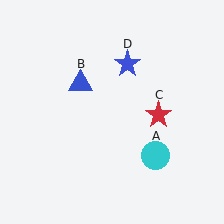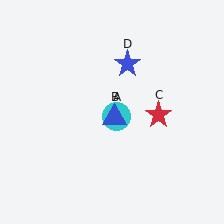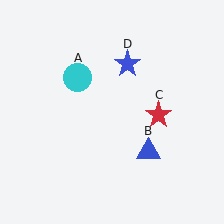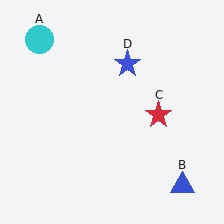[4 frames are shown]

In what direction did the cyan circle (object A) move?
The cyan circle (object A) moved up and to the left.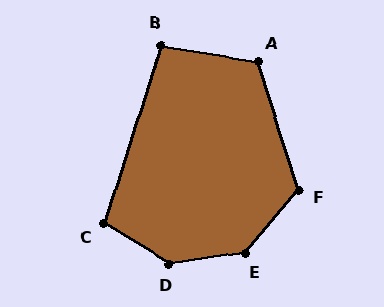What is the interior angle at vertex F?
Approximately 122 degrees (obtuse).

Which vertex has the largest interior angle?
D, at approximately 140 degrees.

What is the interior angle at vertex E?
Approximately 139 degrees (obtuse).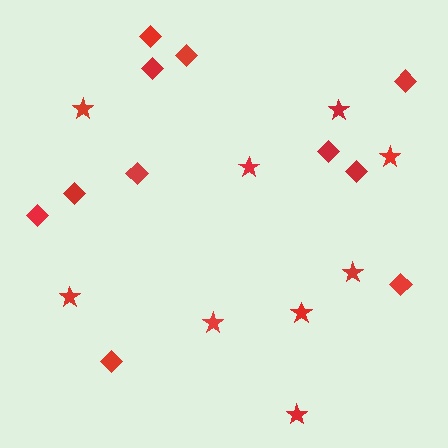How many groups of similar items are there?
There are 2 groups: one group of stars (9) and one group of diamonds (11).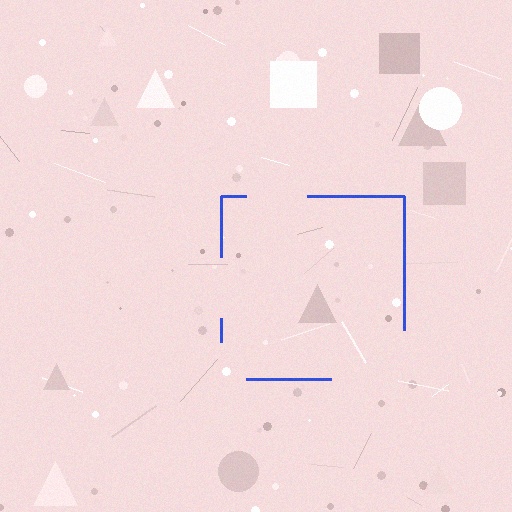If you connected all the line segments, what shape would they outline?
They would outline a square.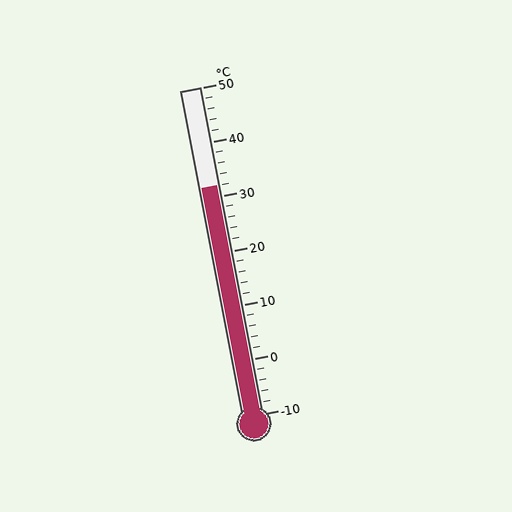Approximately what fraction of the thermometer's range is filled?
The thermometer is filled to approximately 70% of its range.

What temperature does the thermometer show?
The thermometer shows approximately 32°C.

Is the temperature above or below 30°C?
The temperature is above 30°C.